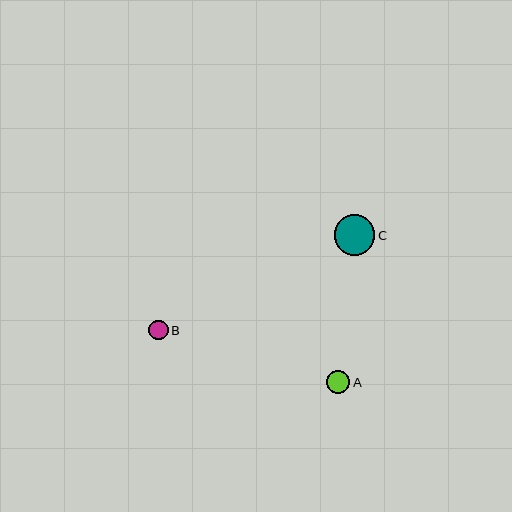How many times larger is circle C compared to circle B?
Circle C is approximately 2.1 times the size of circle B.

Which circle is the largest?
Circle C is the largest with a size of approximately 40 pixels.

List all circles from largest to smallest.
From largest to smallest: C, A, B.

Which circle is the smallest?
Circle B is the smallest with a size of approximately 19 pixels.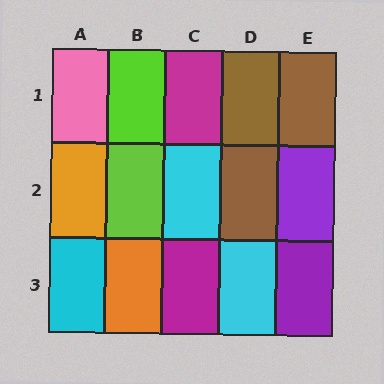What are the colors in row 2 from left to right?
Orange, lime, cyan, brown, purple.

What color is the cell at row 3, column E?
Purple.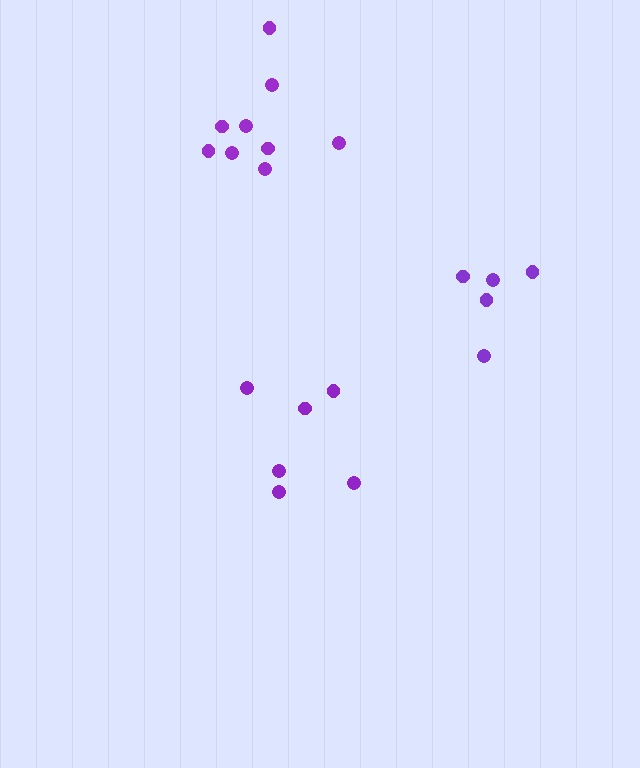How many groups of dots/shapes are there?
There are 3 groups.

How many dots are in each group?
Group 1: 5 dots, Group 2: 9 dots, Group 3: 6 dots (20 total).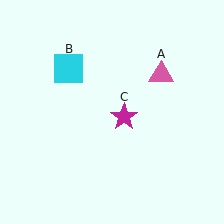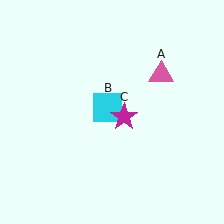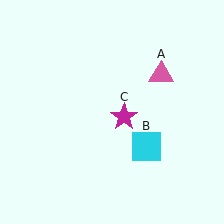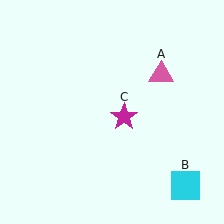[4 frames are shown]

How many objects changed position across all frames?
1 object changed position: cyan square (object B).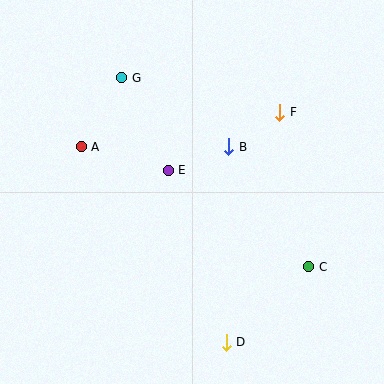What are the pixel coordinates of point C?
Point C is at (309, 267).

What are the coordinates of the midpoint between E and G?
The midpoint between E and G is at (145, 124).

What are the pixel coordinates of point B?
Point B is at (229, 147).